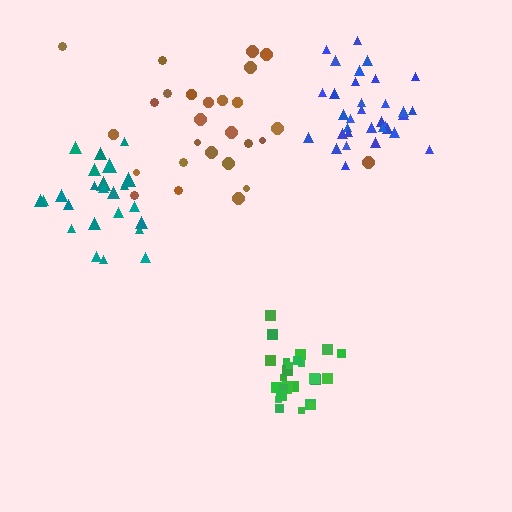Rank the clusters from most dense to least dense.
green, blue, teal, brown.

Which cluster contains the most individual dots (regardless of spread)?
Blue (33).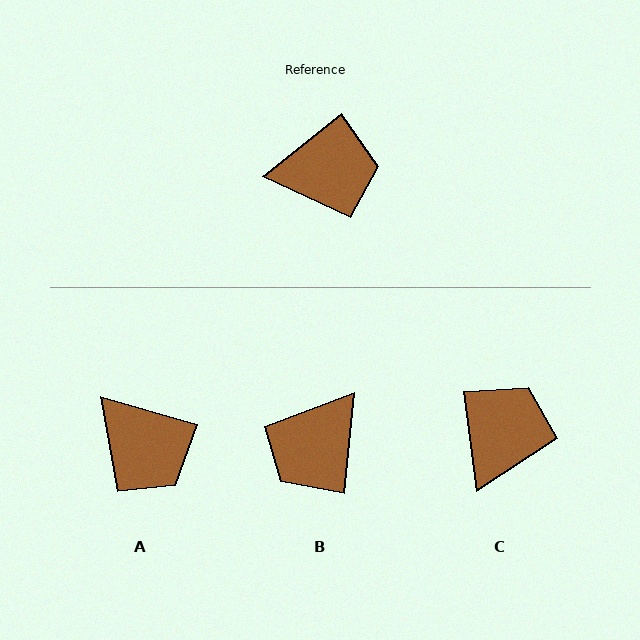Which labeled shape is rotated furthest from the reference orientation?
B, about 135 degrees away.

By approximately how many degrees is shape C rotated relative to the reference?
Approximately 59 degrees counter-clockwise.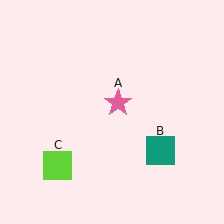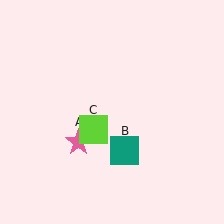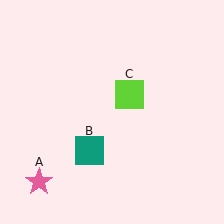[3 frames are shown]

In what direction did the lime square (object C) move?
The lime square (object C) moved up and to the right.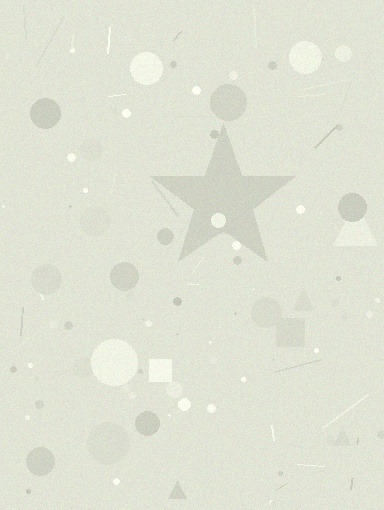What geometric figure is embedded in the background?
A star is embedded in the background.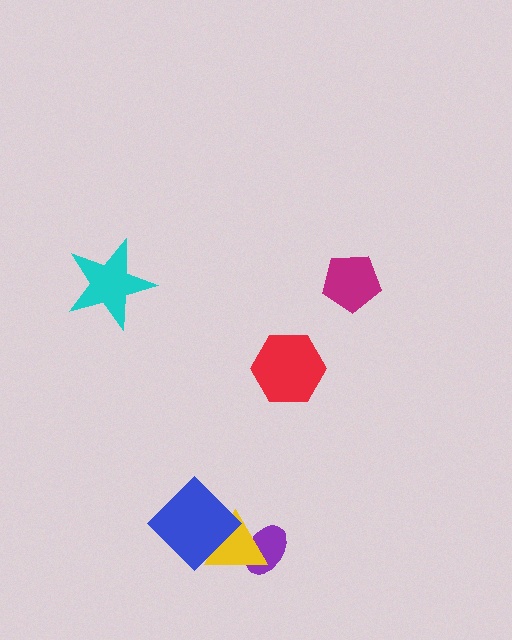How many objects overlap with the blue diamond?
1 object overlaps with the blue diamond.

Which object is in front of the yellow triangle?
The blue diamond is in front of the yellow triangle.